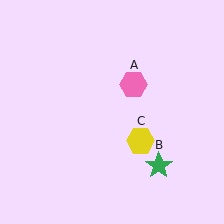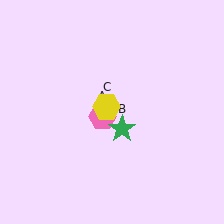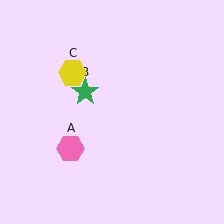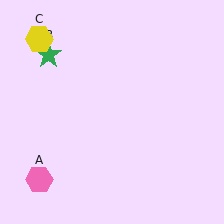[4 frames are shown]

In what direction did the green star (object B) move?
The green star (object B) moved up and to the left.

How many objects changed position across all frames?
3 objects changed position: pink hexagon (object A), green star (object B), yellow hexagon (object C).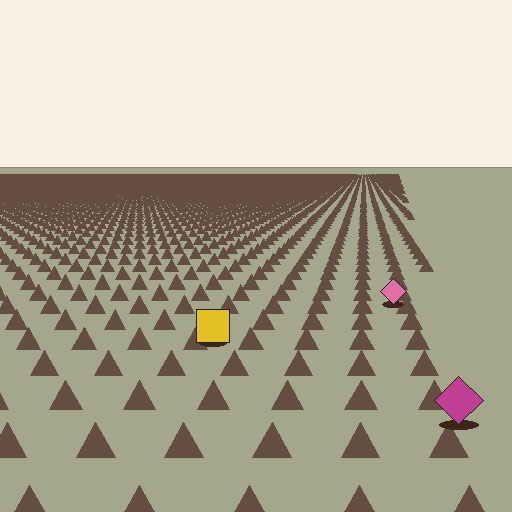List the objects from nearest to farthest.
From nearest to farthest: the magenta diamond, the yellow square, the pink diamond.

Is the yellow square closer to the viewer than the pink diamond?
Yes. The yellow square is closer — you can tell from the texture gradient: the ground texture is coarser near it.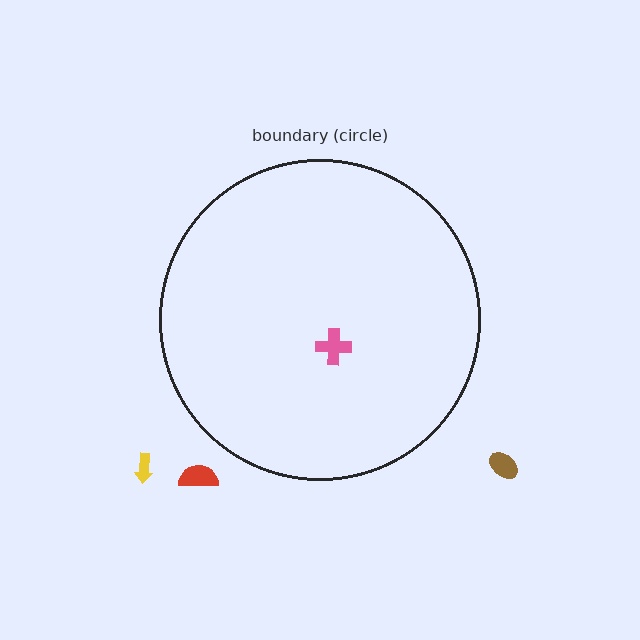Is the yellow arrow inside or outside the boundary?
Outside.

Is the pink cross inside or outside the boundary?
Inside.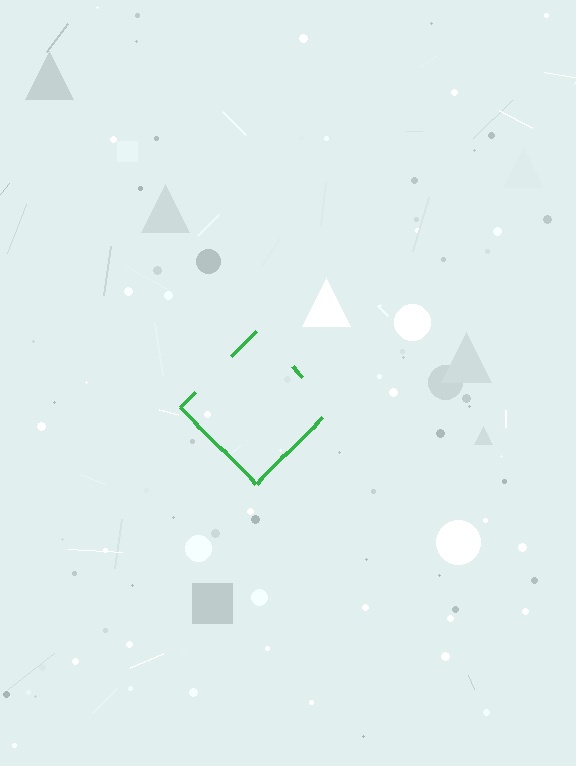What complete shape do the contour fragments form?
The contour fragments form a diamond.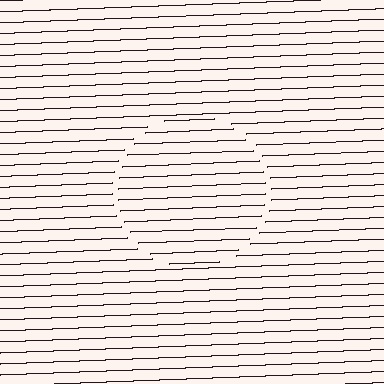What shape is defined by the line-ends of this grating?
An illusory circle. The interior of the shape contains the same grating, shifted by half a period — the contour is defined by the phase discontinuity where line-ends from the inner and outer gratings abut.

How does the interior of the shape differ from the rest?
The interior of the shape contains the same grating, shifted by half a period — the contour is defined by the phase discontinuity where line-ends from the inner and outer gratings abut.